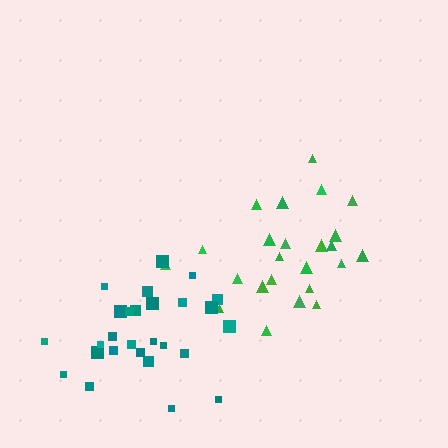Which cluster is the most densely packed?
Teal.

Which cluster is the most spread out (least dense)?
Green.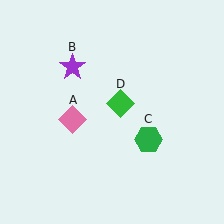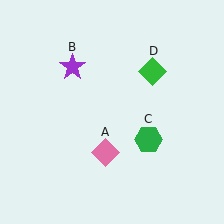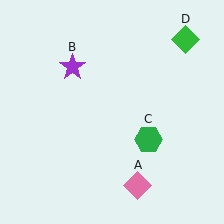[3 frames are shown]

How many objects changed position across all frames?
2 objects changed position: pink diamond (object A), green diamond (object D).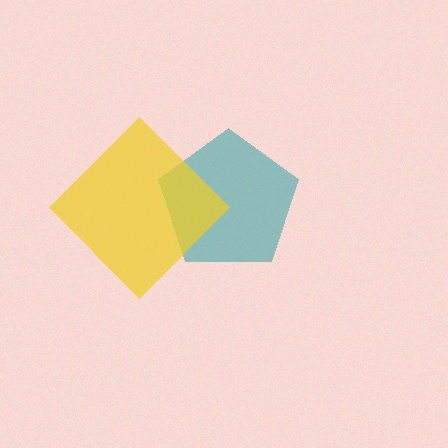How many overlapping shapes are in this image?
There are 2 overlapping shapes in the image.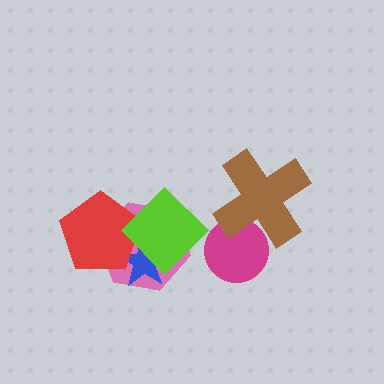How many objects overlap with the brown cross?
1 object overlaps with the brown cross.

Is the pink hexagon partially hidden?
Yes, it is partially covered by another shape.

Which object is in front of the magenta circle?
The brown cross is in front of the magenta circle.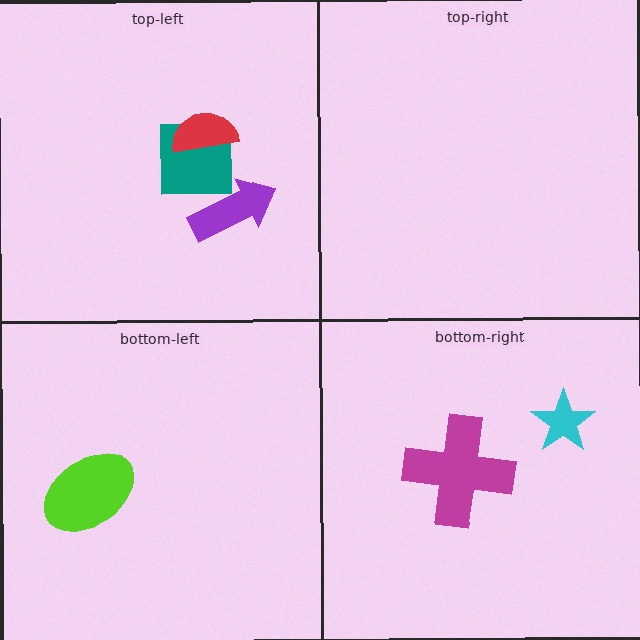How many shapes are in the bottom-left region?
1.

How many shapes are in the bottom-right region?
2.